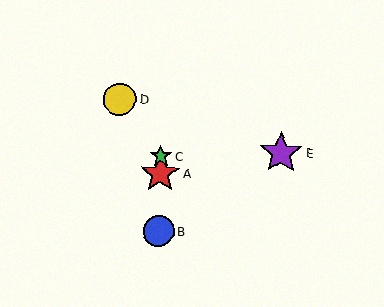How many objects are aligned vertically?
3 objects (A, B, C) are aligned vertically.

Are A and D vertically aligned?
No, A is at x≈160 and D is at x≈120.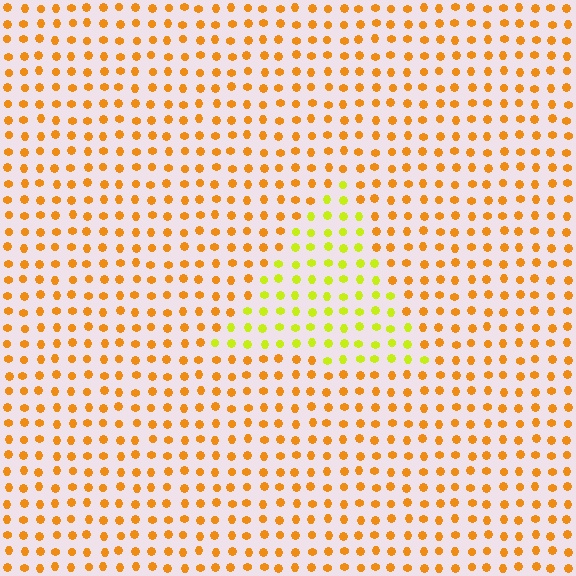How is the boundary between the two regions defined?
The boundary is defined purely by a slight shift in hue (about 39 degrees). Spacing, size, and orientation are identical on both sides.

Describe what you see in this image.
The image is filled with small orange elements in a uniform arrangement. A triangle-shaped region is visible where the elements are tinted to a slightly different hue, forming a subtle color boundary.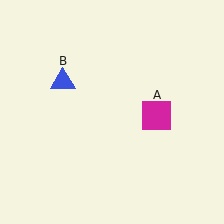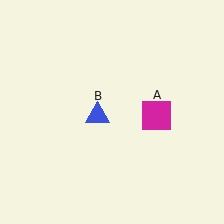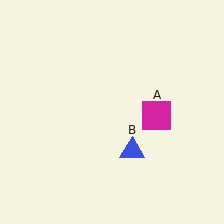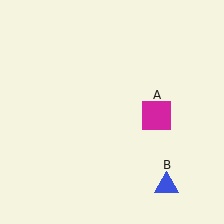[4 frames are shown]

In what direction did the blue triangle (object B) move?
The blue triangle (object B) moved down and to the right.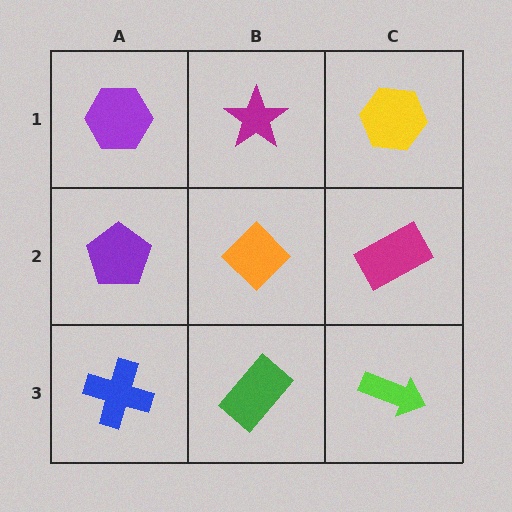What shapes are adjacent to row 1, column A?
A purple pentagon (row 2, column A), a magenta star (row 1, column B).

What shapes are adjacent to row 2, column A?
A purple hexagon (row 1, column A), a blue cross (row 3, column A), an orange diamond (row 2, column B).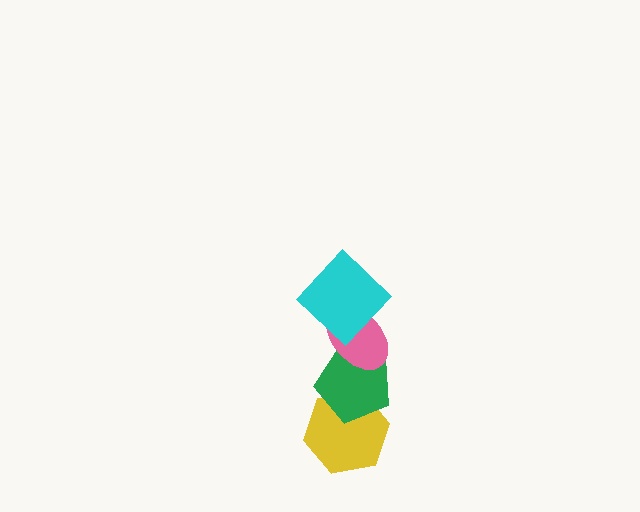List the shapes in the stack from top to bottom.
From top to bottom: the cyan diamond, the pink ellipse, the green pentagon, the yellow hexagon.